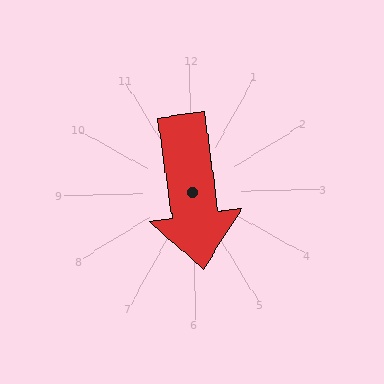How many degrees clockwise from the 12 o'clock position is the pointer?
Approximately 173 degrees.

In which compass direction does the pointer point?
South.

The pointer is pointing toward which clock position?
Roughly 6 o'clock.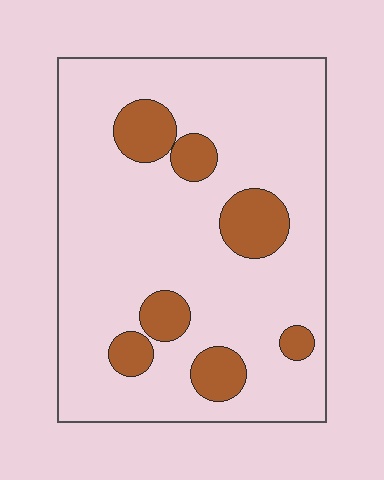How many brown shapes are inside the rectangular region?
7.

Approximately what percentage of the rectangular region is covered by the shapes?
Approximately 15%.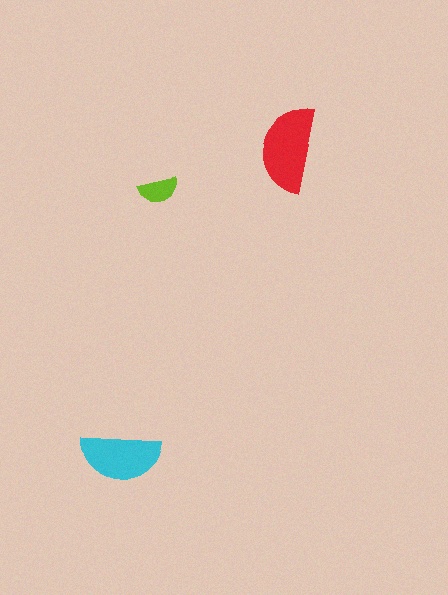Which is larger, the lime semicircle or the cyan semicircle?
The cyan one.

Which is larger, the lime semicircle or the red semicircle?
The red one.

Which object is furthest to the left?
The cyan semicircle is leftmost.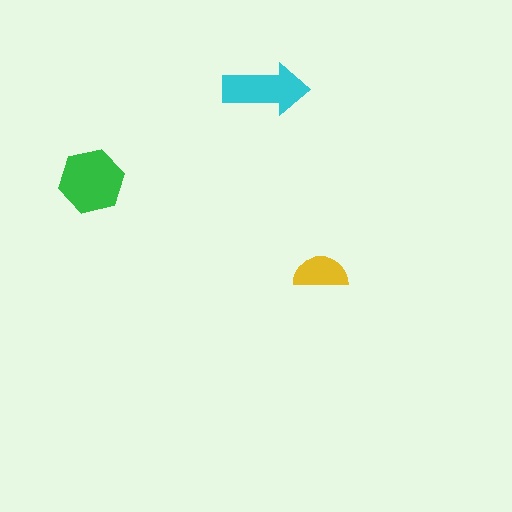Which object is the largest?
The green hexagon.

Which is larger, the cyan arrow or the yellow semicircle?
The cyan arrow.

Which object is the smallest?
The yellow semicircle.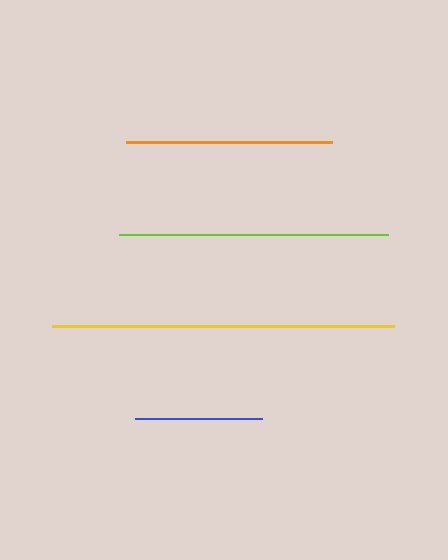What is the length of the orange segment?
The orange segment is approximately 206 pixels long.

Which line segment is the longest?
The yellow line is the longest at approximately 342 pixels.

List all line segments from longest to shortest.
From longest to shortest: yellow, lime, orange, blue.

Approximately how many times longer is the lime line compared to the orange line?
The lime line is approximately 1.3 times the length of the orange line.